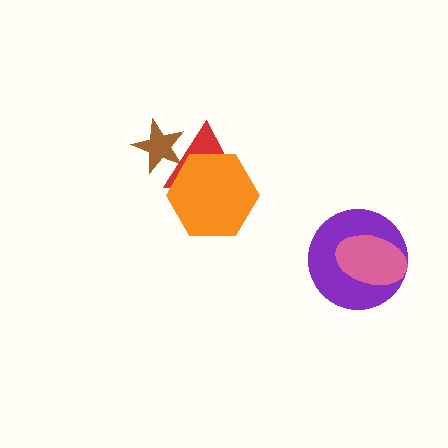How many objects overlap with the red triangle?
2 objects overlap with the red triangle.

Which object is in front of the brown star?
The red triangle is in front of the brown star.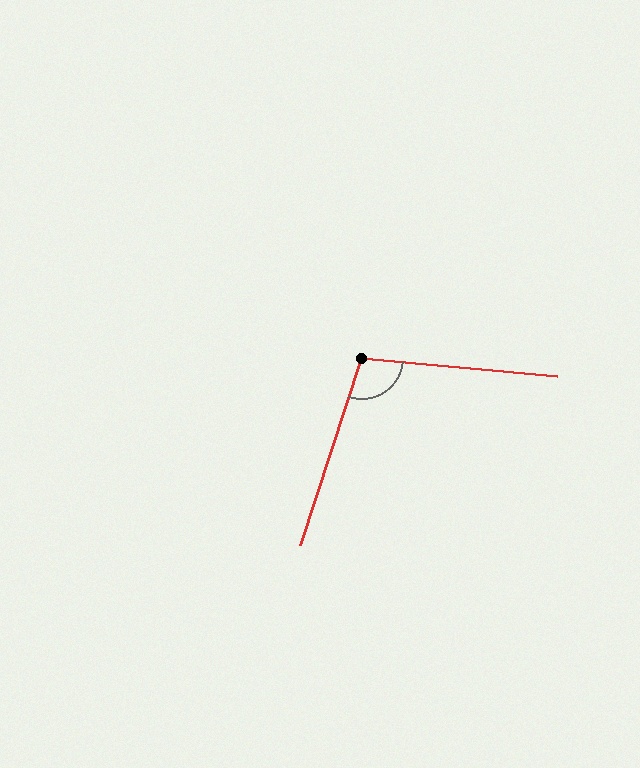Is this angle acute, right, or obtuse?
It is obtuse.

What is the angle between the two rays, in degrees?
Approximately 103 degrees.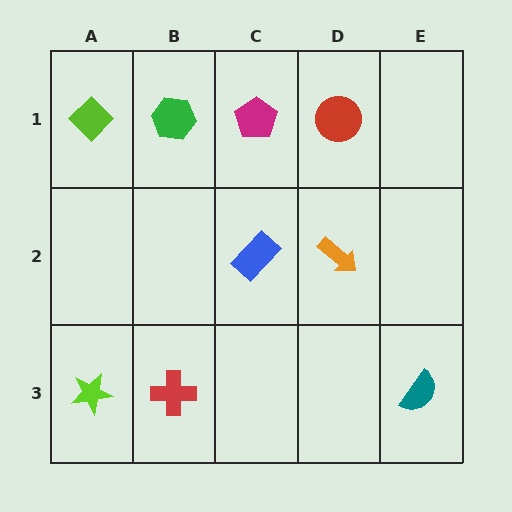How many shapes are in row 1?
4 shapes.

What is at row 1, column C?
A magenta pentagon.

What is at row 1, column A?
A lime diamond.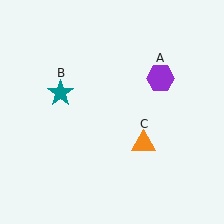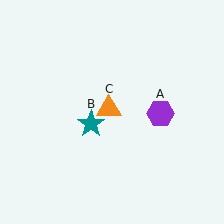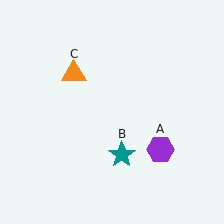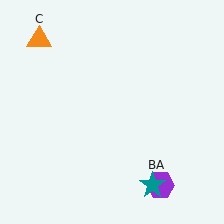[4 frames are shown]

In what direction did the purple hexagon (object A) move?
The purple hexagon (object A) moved down.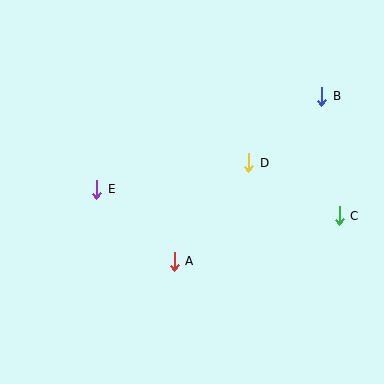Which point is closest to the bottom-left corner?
Point A is closest to the bottom-left corner.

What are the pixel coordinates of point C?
Point C is at (339, 216).